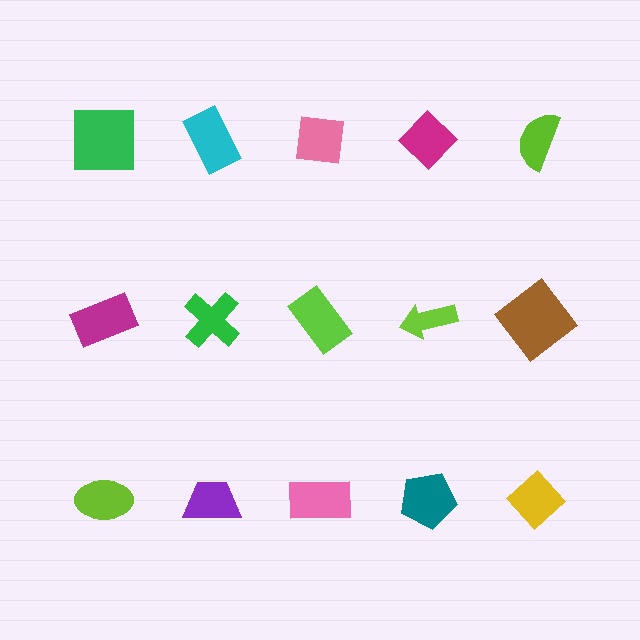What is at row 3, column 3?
A pink rectangle.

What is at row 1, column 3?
A pink square.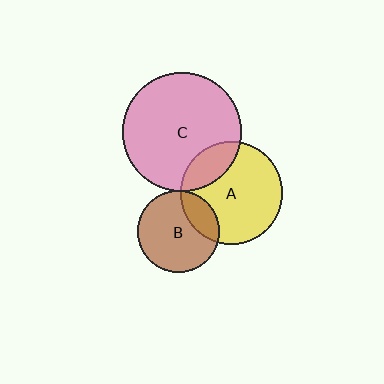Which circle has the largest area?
Circle C (pink).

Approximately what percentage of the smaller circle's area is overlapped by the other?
Approximately 5%.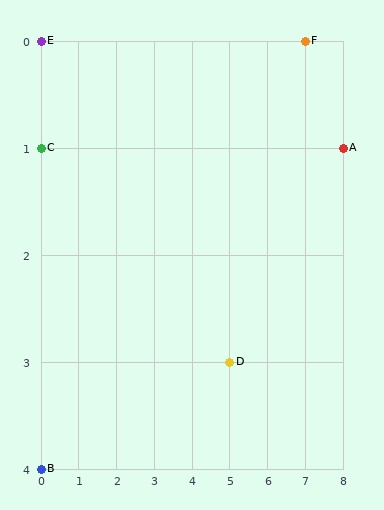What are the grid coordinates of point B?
Point B is at grid coordinates (0, 4).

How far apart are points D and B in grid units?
Points D and B are 5 columns and 1 row apart (about 5.1 grid units diagonally).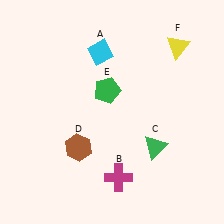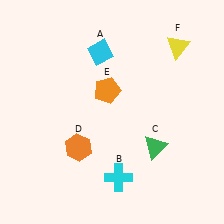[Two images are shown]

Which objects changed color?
B changed from magenta to cyan. D changed from brown to orange. E changed from green to orange.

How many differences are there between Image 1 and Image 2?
There are 3 differences between the two images.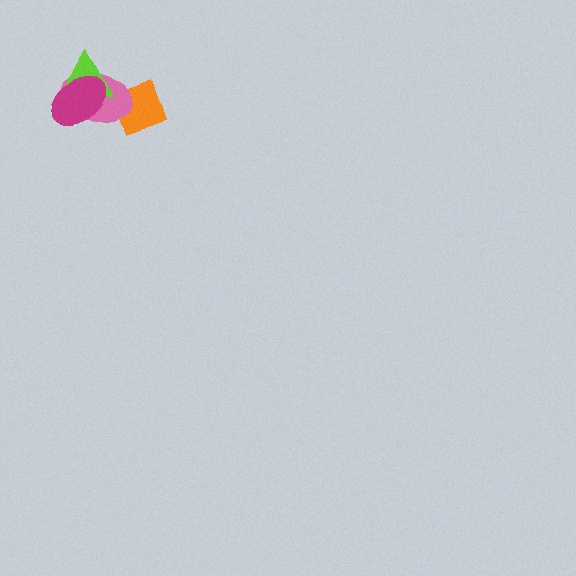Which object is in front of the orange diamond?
The pink ellipse is in front of the orange diamond.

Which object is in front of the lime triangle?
The magenta ellipse is in front of the lime triangle.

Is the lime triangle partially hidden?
Yes, it is partially covered by another shape.